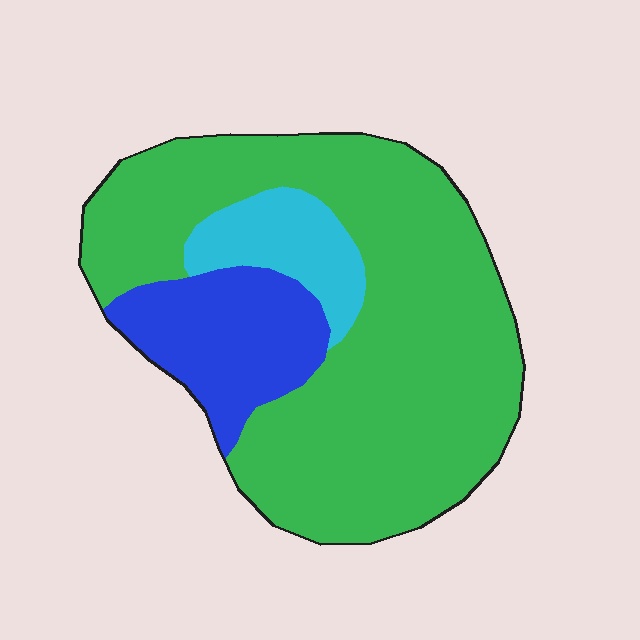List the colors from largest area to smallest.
From largest to smallest: green, blue, cyan.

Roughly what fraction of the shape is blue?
Blue takes up about one sixth (1/6) of the shape.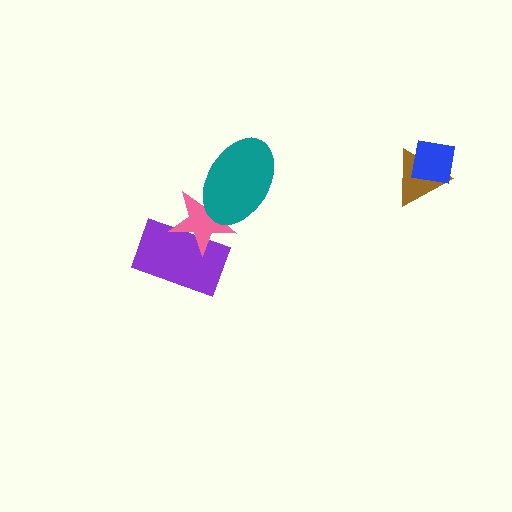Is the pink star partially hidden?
Yes, it is partially covered by another shape.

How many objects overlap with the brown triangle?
1 object overlaps with the brown triangle.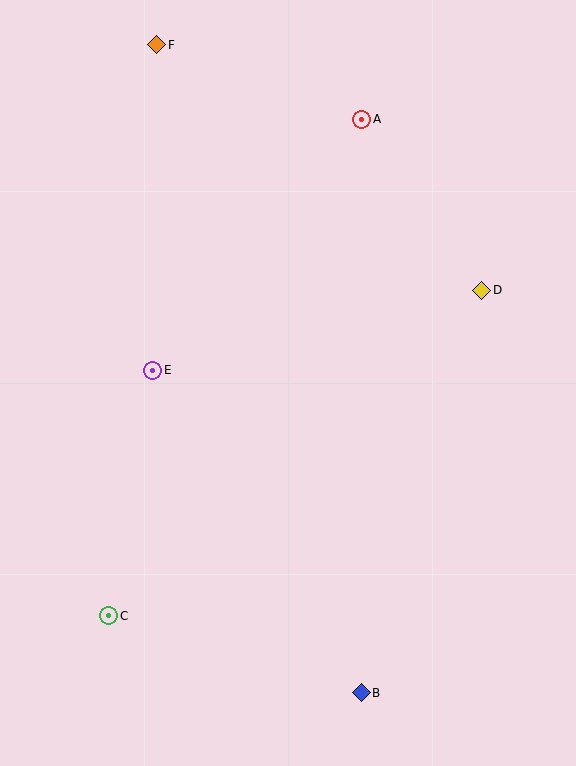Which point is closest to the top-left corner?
Point F is closest to the top-left corner.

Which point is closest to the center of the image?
Point E at (153, 370) is closest to the center.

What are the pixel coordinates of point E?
Point E is at (153, 370).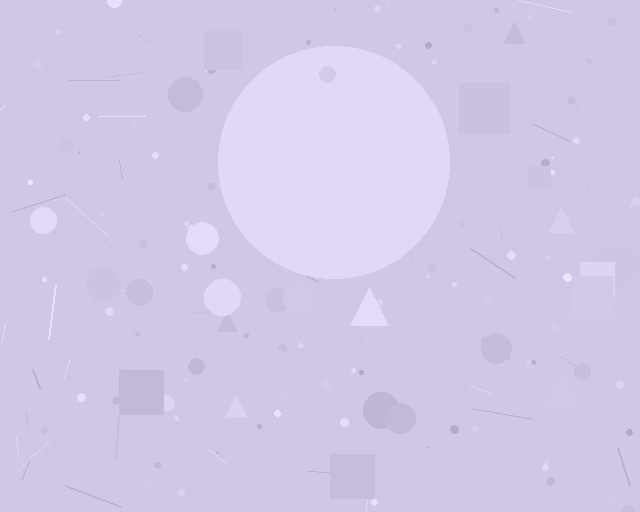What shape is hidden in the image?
A circle is hidden in the image.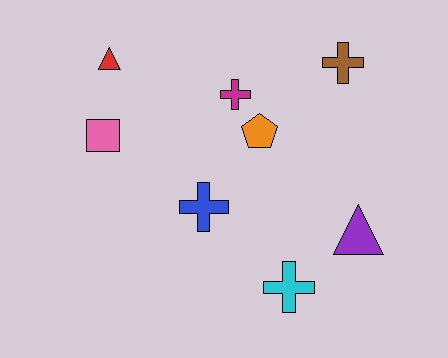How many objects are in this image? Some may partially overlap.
There are 8 objects.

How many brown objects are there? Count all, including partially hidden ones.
There is 1 brown object.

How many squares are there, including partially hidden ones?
There is 1 square.